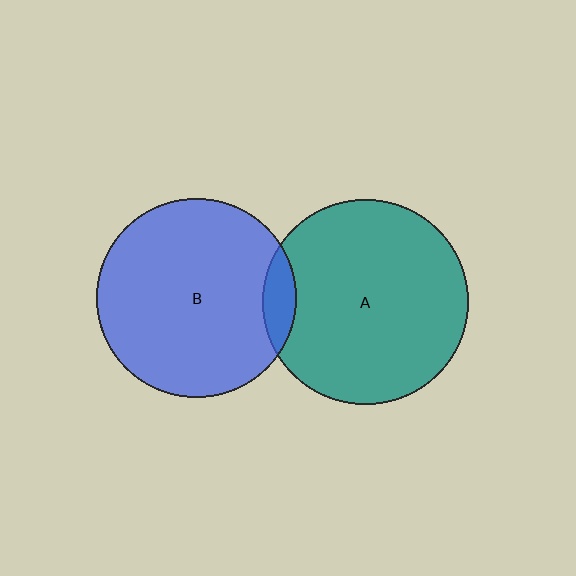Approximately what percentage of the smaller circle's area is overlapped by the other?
Approximately 10%.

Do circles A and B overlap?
Yes.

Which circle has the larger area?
Circle A (teal).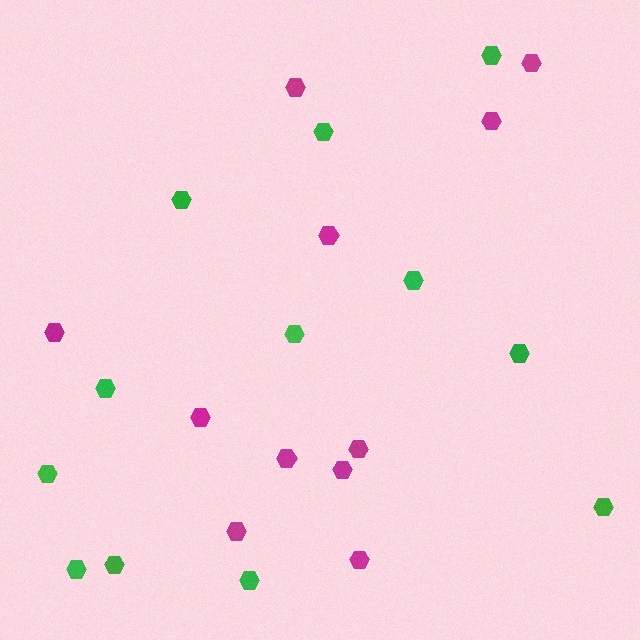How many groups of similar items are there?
There are 2 groups: one group of green hexagons (12) and one group of magenta hexagons (11).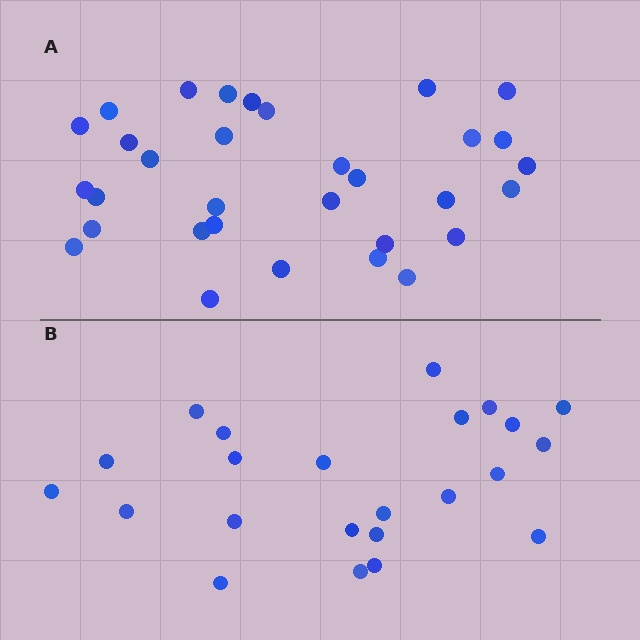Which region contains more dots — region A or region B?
Region A (the top region) has more dots.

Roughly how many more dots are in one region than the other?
Region A has roughly 8 or so more dots than region B.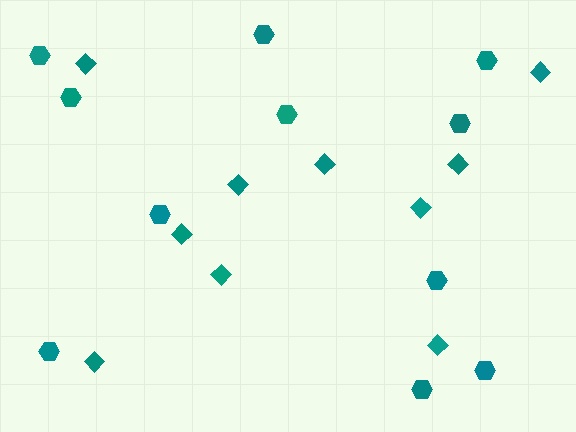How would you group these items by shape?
There are 2 groups: one group of diamonds (10) and one group of hexagons (11).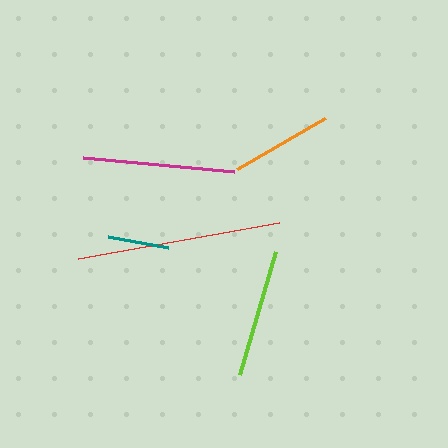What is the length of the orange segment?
The orange segment is approximately 102 pixels long.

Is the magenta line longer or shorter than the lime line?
The magenta line is longer than the lime line.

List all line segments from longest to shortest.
From longest to shortest: red, magenta, lime, orange, teal.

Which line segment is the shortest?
The teal line is the shortest at approximately 61 pixels.